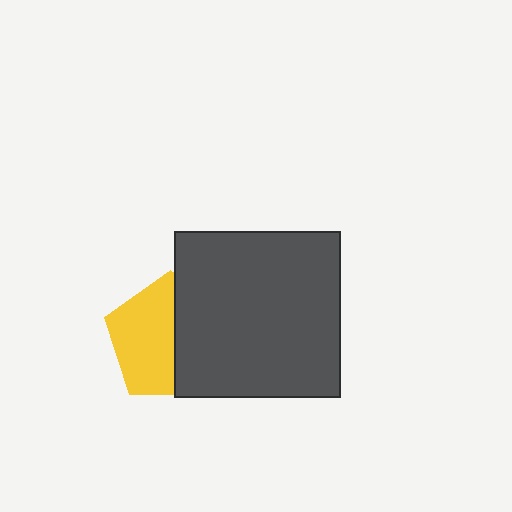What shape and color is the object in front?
The object in front is a dark gray square.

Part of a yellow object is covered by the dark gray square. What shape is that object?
It is a pentagon.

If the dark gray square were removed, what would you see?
You would see the complete yellow pentagon.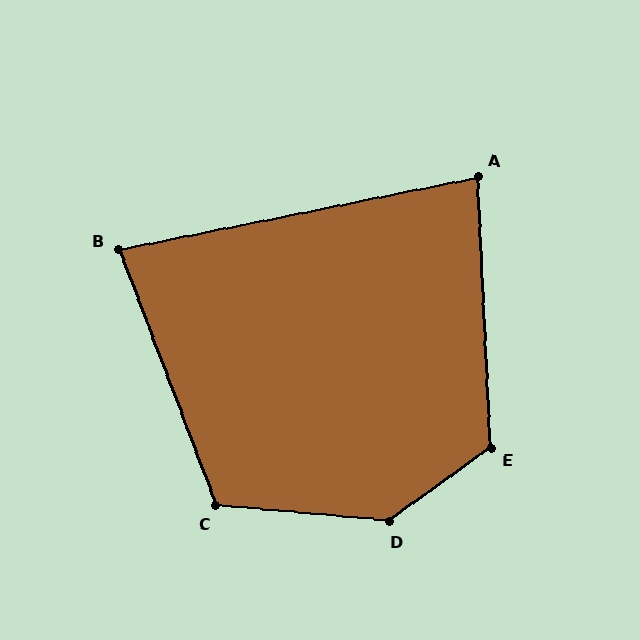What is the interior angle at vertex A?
Approximately 81 degrees (acute).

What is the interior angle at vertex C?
Approximately 116 degrees (obtuse).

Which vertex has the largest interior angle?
D, at approximately 139 degrees.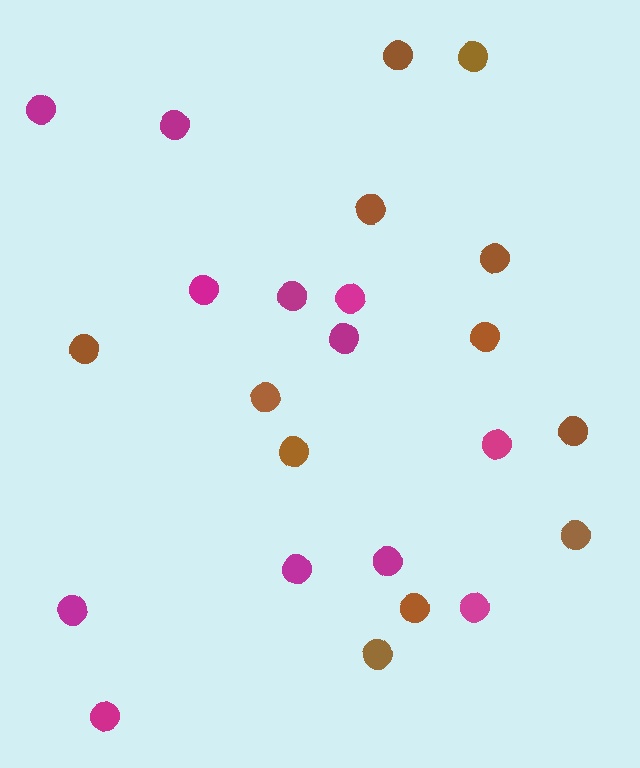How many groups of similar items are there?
There are 2 groups: one group of magenta circles (12) and one group of brown circles (12).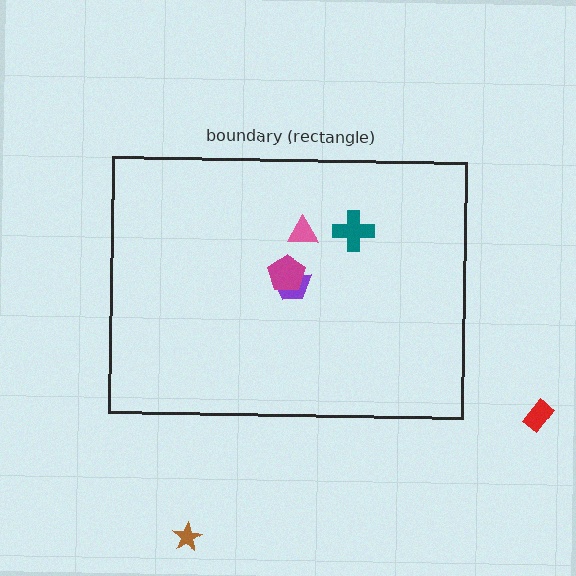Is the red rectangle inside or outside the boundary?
Outside.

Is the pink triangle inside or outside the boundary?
Inside.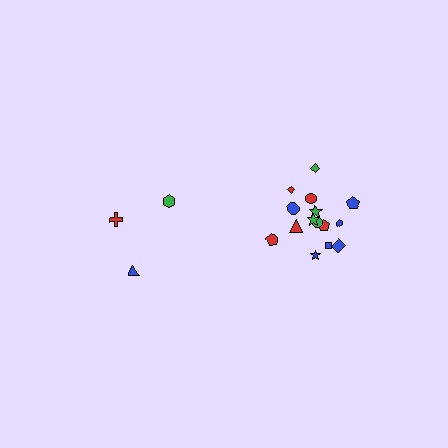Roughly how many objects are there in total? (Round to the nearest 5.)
Roughly 20 objects in total.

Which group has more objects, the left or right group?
The right group.